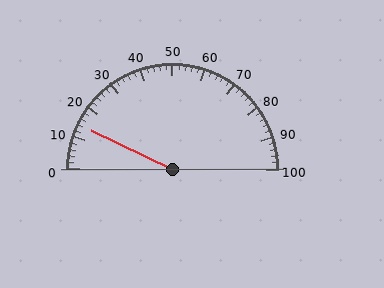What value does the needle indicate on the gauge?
The needle indicates approximately 14.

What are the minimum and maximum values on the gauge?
The gauge ranges from 0 to 100.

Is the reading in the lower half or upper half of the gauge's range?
The reading is in the lower half of the range (0 to 100).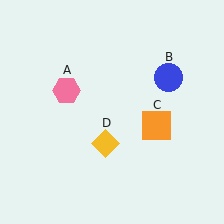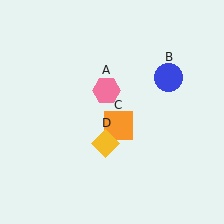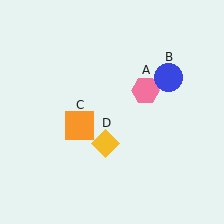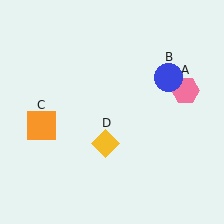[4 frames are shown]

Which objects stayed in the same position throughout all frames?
Blue circle (object B) and yellow diamond (object D) remained stationary.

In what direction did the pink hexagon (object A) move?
The pink hexagon (object A) moved right.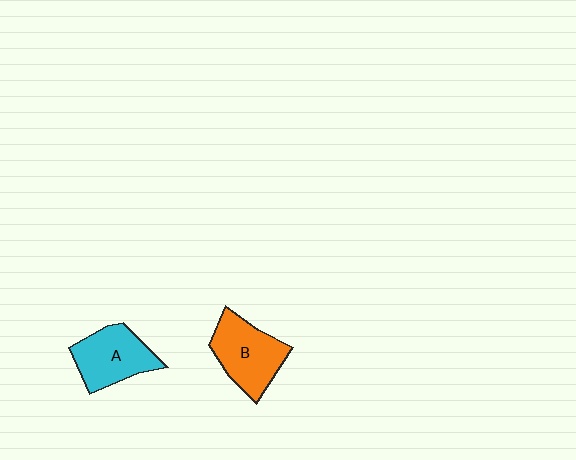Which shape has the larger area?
Shape B (orange).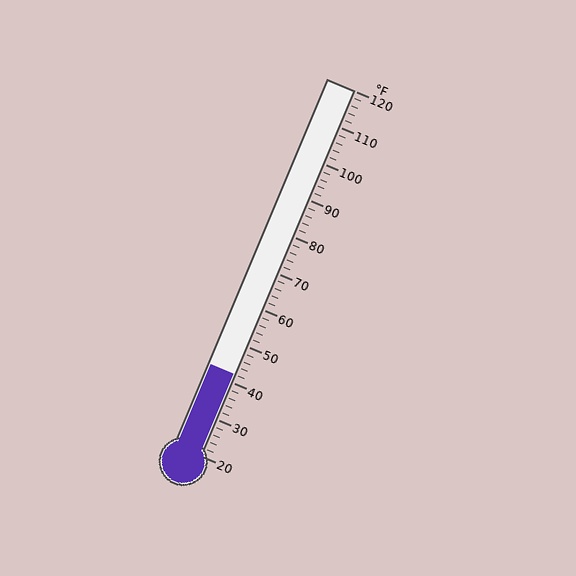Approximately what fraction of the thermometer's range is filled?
The thermometer is filled to approximately 20% of its range.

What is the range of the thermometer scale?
The thermometer scale ranges from 20°F to 120°F.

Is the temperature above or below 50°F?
The temperature is below 50°F.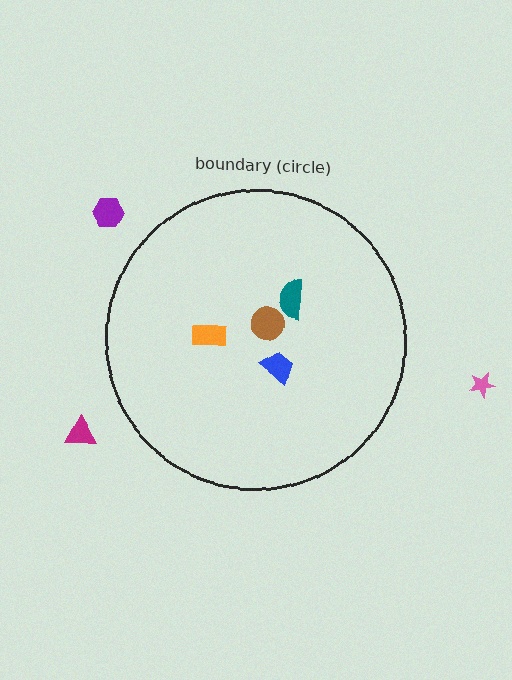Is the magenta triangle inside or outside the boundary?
Outside.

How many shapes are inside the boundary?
4 inside, 3 outside.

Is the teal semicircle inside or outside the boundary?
Inside.